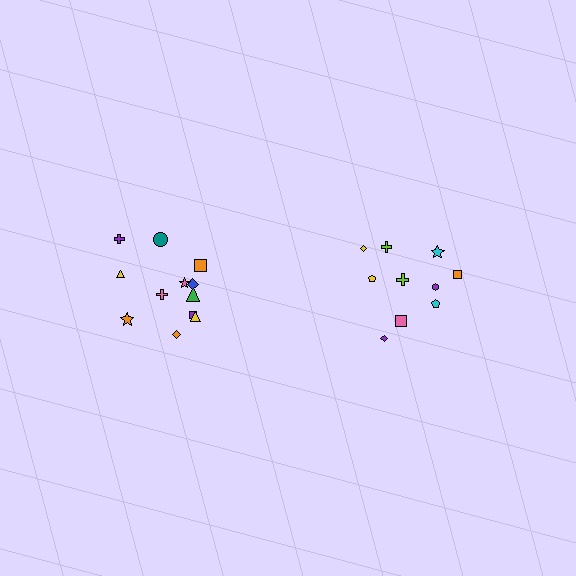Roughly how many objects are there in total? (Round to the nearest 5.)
Roughly 20 objects in total.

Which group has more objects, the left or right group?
The left group.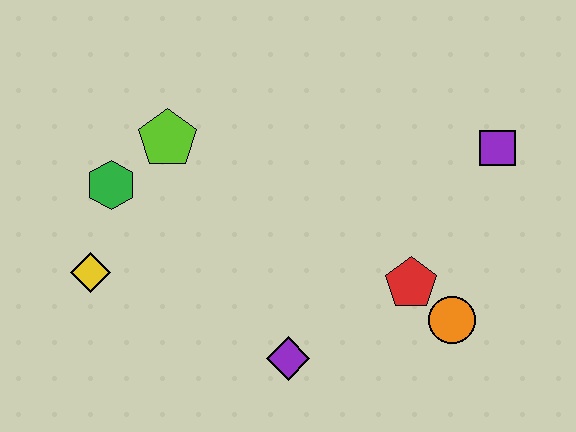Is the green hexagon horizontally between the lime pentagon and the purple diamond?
No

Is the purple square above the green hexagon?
Yes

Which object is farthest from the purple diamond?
The purple square is farthest from the purple diamond.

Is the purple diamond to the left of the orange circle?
Yes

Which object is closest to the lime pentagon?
The green hexagon is closest to the lime pentagon.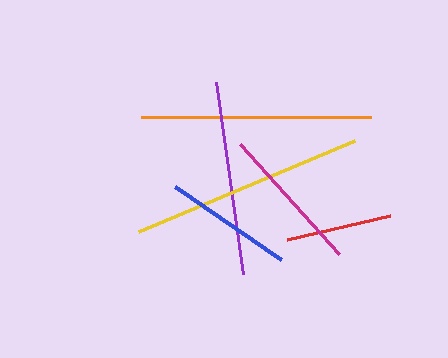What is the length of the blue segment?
The blue segment is approximately 129 pixels long.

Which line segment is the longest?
The yellow line is the longest at approximately 234 pixels.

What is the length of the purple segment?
The purple segment is approximately 193 pixels long.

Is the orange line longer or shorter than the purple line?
The orange line is longer than the purple line.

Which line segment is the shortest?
The red line is the shortest at approximately 106 pixels.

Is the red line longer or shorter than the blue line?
The blue line is longer than the red line.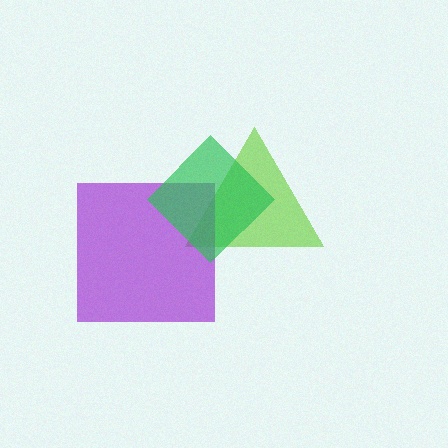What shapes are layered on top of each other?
The layered shapes are: a lime triangle, a purple square, a green diamond.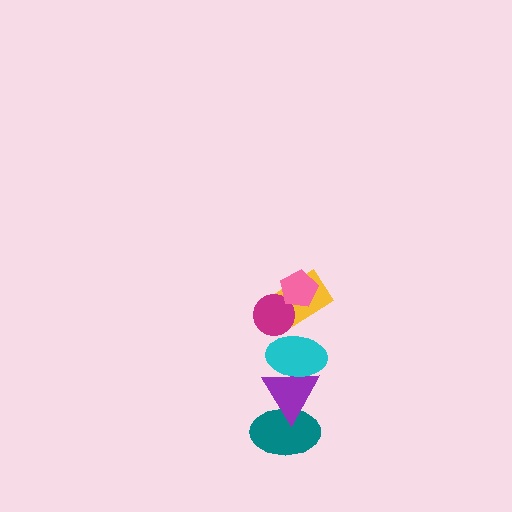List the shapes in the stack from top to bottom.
From top to bottom: the pink pentagon, the magenta circle, the yellow rectangle, the cyan ellipse, the purple triangle, the teal ellipse.